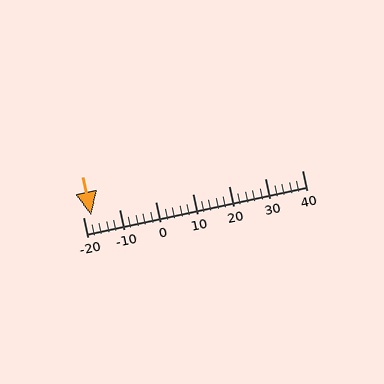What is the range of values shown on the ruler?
The ruler shows values from -20 to 40.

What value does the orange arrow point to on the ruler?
The orange arrow points to approximately -18.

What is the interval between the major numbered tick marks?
The major tick marks are spaced 10 units apart.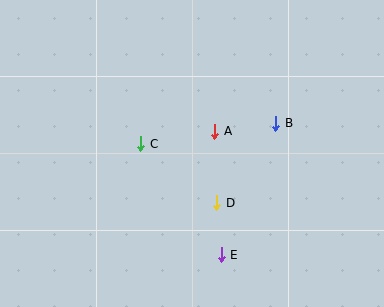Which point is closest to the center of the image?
Point A at (215, 131) is closest to the center.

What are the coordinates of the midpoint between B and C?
The midpoint between B and C is at (208, 133).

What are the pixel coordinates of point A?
Point A is at (215, 131).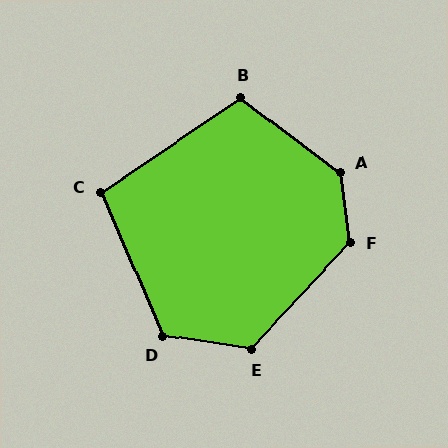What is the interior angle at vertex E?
Approximately 125 degrees (obtuse).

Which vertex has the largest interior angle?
A, at approximately 135 degrees.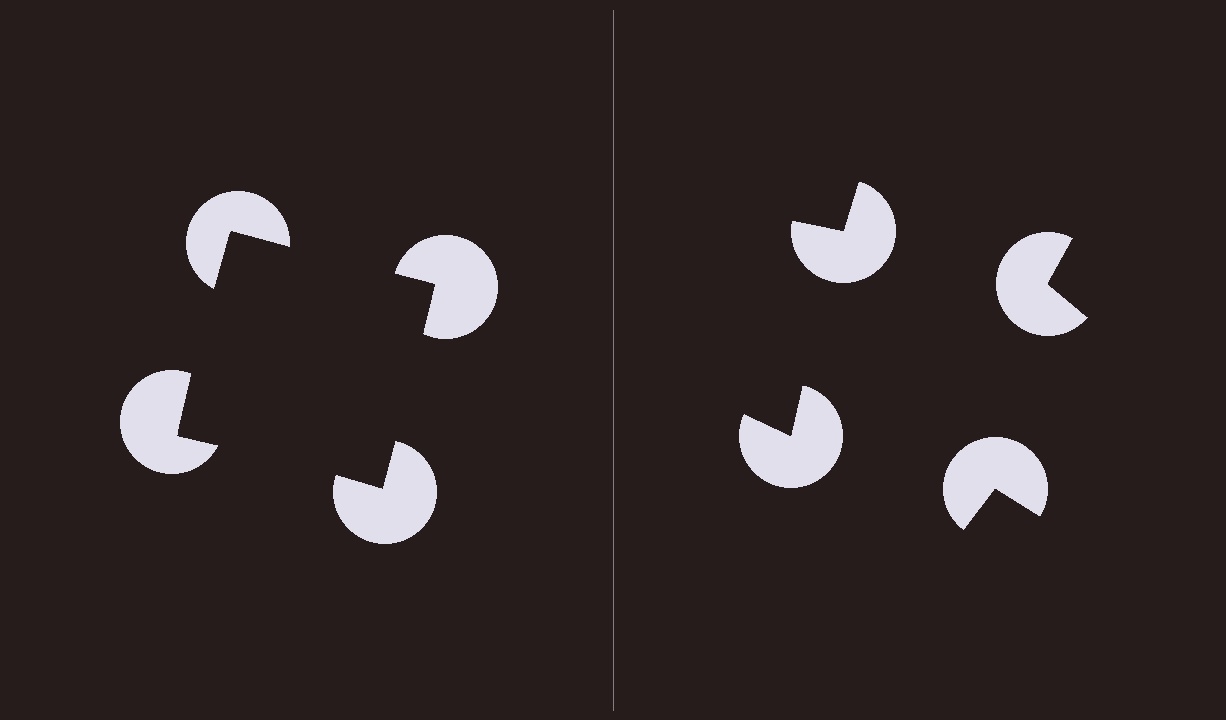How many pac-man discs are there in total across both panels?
8 — 4 on each side.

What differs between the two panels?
The pac-man discs are positioned identically on both sides; only the wedge orientations differ. On the left they align to a square; on the right they are misaligned.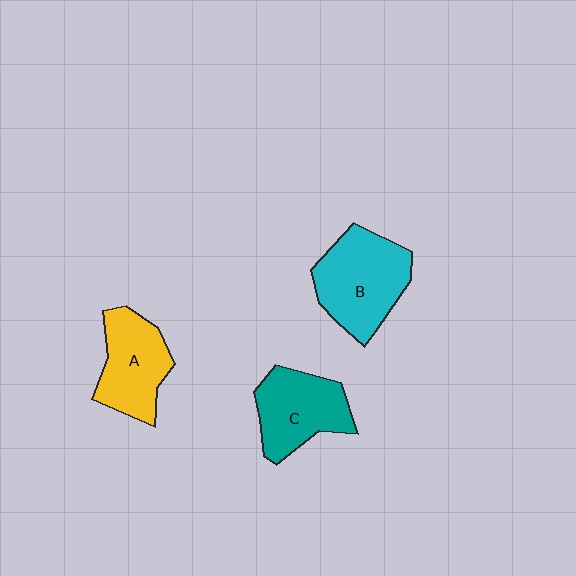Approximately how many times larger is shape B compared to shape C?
Approximately 1.2 times.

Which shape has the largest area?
Shape B (cyan).